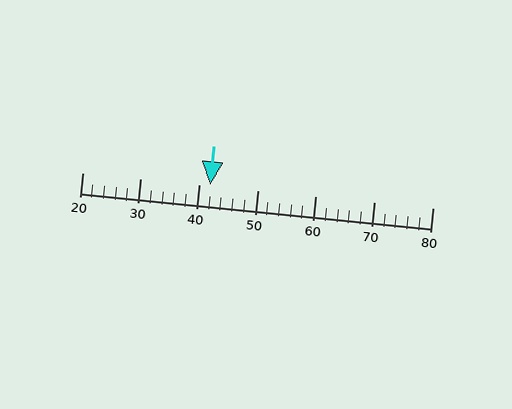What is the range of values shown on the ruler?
The ruler shows values from 20 to 80.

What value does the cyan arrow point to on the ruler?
The cyan arrow points to approximately 42.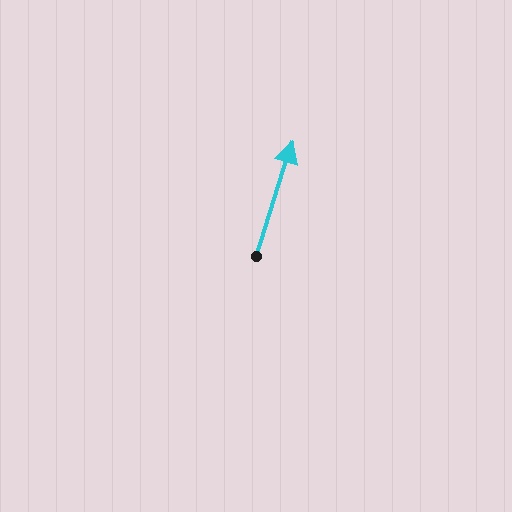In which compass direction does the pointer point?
North.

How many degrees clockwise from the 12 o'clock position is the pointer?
Approximately 18 degrees.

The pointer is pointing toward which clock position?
Roughly 1 o'clock.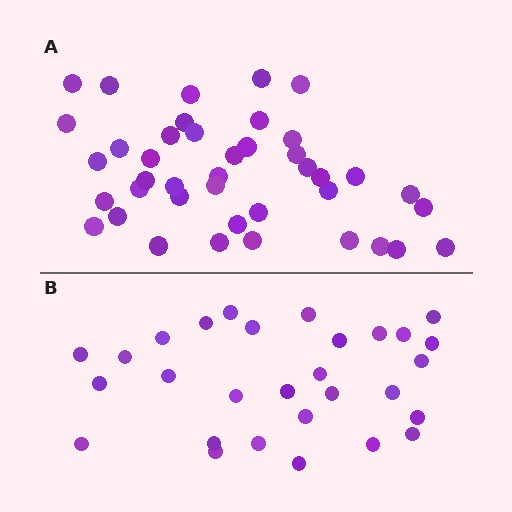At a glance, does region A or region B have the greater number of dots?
Region A (the top region) has more dots.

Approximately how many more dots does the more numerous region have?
Region A has roughly 12 or so more dots than region B.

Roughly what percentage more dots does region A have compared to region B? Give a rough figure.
About 40% more.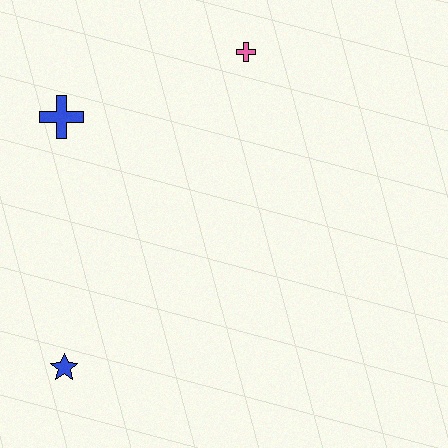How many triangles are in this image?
There are no triangles.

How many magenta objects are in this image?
There are no magenta objects.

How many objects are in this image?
There are 3 objects.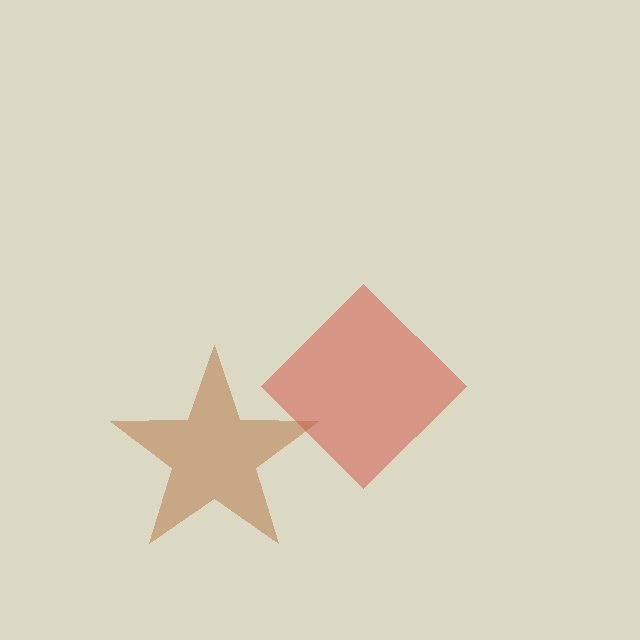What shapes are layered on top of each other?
The layered shapes are: a red diamond, a brown star.